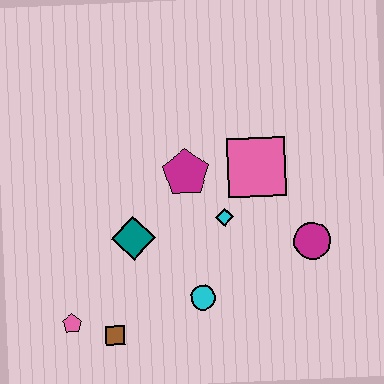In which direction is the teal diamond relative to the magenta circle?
The teal diamond is to the left of the magenta circle.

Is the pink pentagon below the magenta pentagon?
Yes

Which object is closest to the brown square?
The pink pentagon is closest to the brown square.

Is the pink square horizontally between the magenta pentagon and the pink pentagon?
No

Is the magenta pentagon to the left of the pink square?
Yes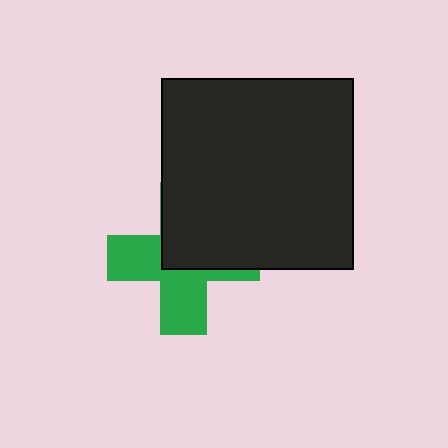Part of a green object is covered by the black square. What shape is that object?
It is a cross.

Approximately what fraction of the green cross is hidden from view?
Roughly 48% of the green cross is hidden behind the black square.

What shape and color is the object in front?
The object in front is a black square.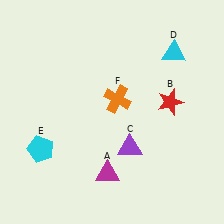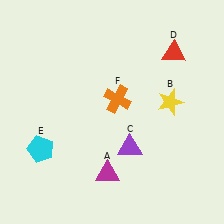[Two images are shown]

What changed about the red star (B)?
In Image 1, B is red. In Image 2, it changed to yellow.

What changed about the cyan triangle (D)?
In Image 1, D is cyan. In Image 2, it changed to red.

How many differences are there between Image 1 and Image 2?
There are 2 differences between the two images.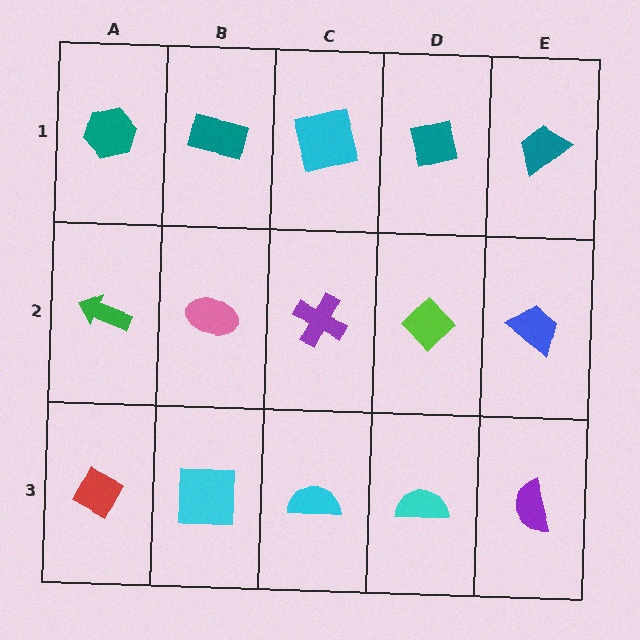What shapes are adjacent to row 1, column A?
A green arrow (row 2, column A), a teal rectangle (row 1, column B).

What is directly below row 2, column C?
A cyan semicircle.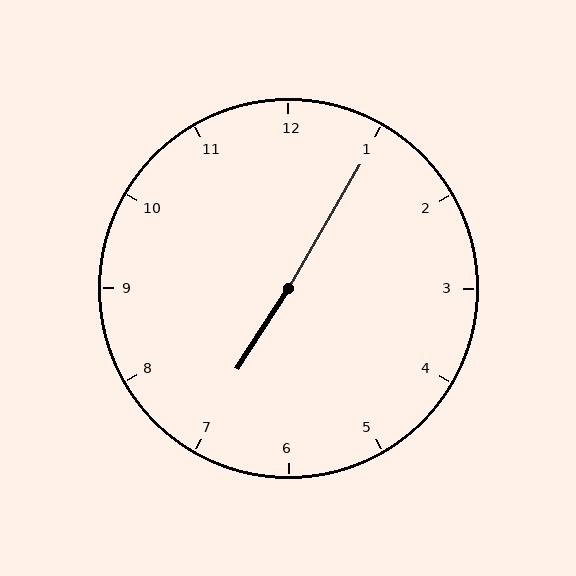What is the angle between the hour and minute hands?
Approximately 178 degrees.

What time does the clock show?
7:05.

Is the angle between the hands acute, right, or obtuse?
It is obtuse.